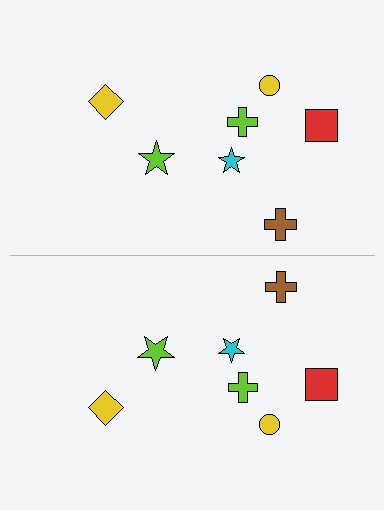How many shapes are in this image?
There are 14 shapes in this image.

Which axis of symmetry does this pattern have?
The pattern has a horizontal axis of symmetry running through the center of the image.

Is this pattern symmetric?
Yes, this pattern has bilateral (reflection) symmetry.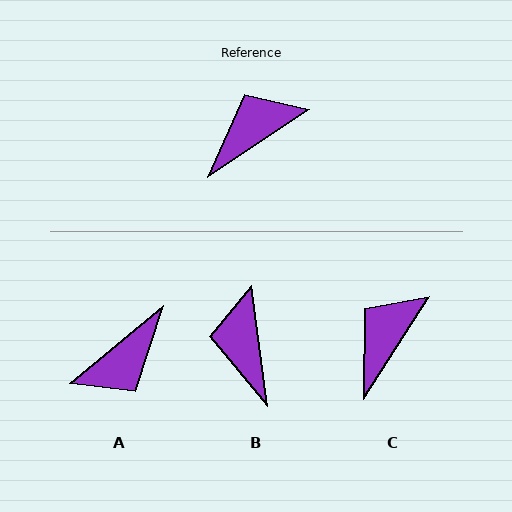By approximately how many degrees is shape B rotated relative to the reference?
Approximately 64 degrees counter-clockwise.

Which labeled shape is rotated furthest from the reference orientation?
A, about 174 degrees away.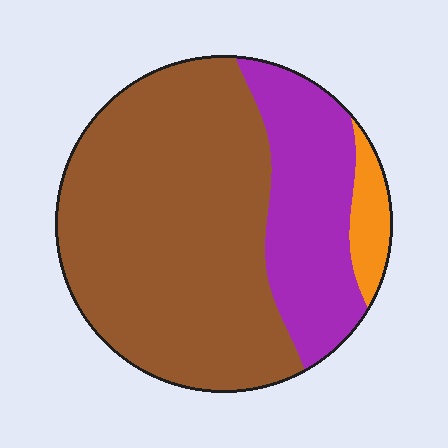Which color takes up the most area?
Brown, at roughly 65%.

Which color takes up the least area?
Orange, at roughly 5%.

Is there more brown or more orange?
Brown.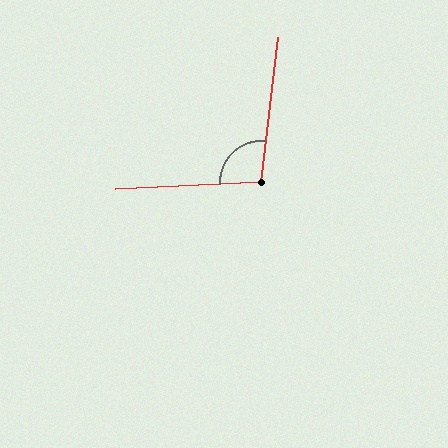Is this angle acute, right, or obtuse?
It is obtuse.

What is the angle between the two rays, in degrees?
Approximately 99 degrees.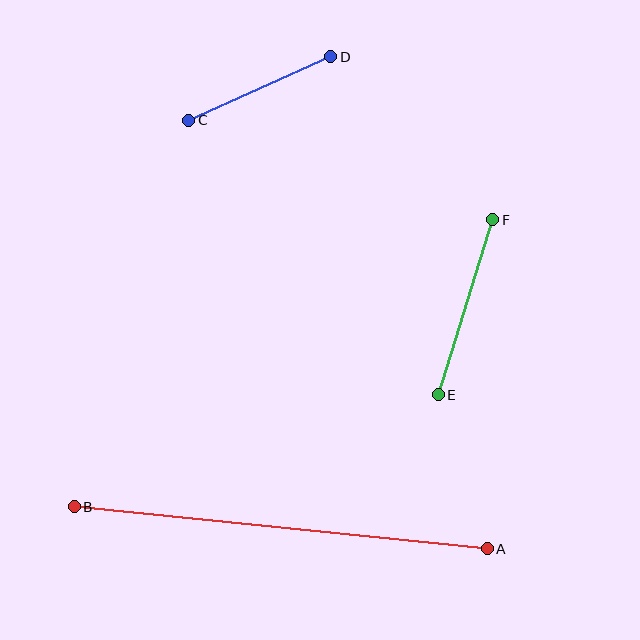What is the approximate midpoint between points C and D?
The midpoint is at approximately (260, 89) pixels.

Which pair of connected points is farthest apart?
Points A and B are farthest apart.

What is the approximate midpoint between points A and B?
The midpoint is at approximately (281, 528) pixels.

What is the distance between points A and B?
The distance is approximately 415 pixels.